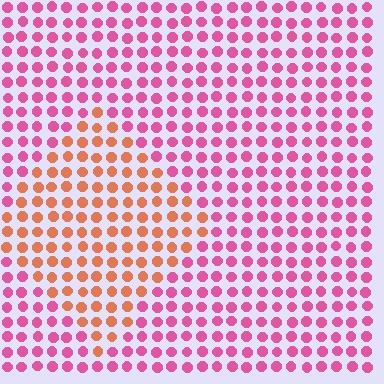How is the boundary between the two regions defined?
The boundary is defined purely by a slight shift in hue (about 48 degrees). Spacing, size, and orientation are identical on both sides.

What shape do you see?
I see a diamond.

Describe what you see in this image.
The image is filled with small pink elements in a uniform arrangement. A diamond-shaped region is visible where the elements are tinted to a slightly different hue, forming a subtle color boundary.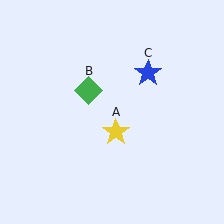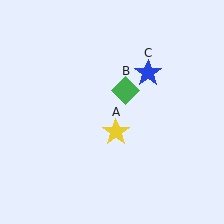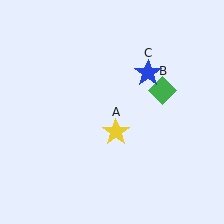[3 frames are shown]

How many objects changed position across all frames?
1 object changed position: green diamond (object B).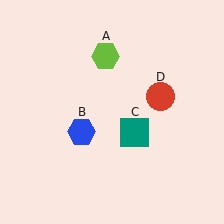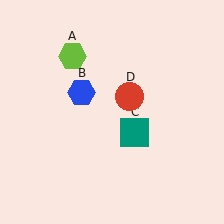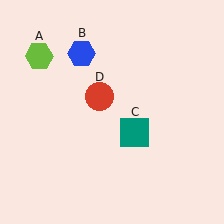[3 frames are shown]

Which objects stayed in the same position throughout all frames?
Teal square (object C) remained stationary.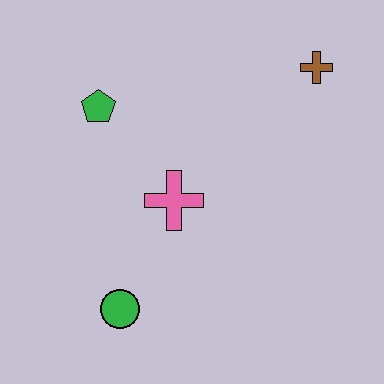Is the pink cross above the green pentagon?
No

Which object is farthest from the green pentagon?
The brown cross is farthest from the green pentagon.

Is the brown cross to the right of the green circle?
Yes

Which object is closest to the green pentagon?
The pink cross is closest to the green pentagon.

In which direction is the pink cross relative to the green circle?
The pink cross is above the green circle.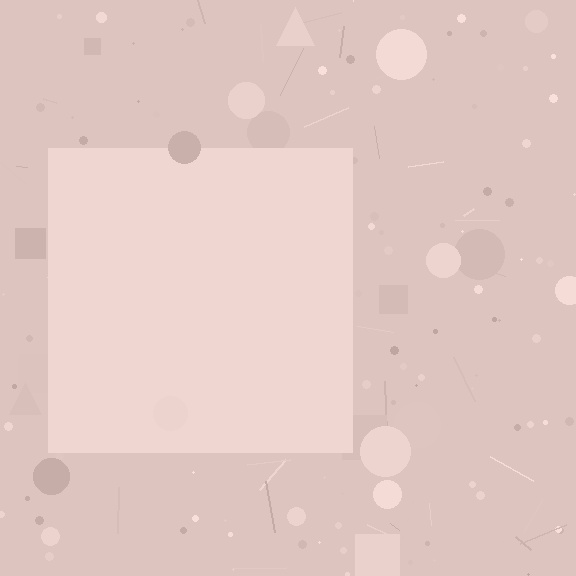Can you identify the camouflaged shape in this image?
The camouflaged shape is a square.